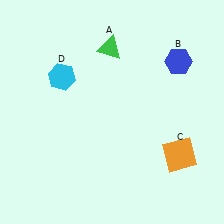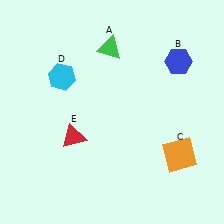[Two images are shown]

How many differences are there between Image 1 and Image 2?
There is 1 difference between the two images.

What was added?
A red triangle (E) was added in Image 2.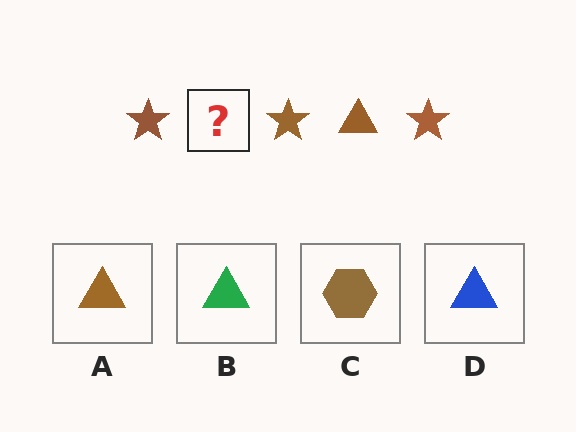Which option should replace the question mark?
Option A.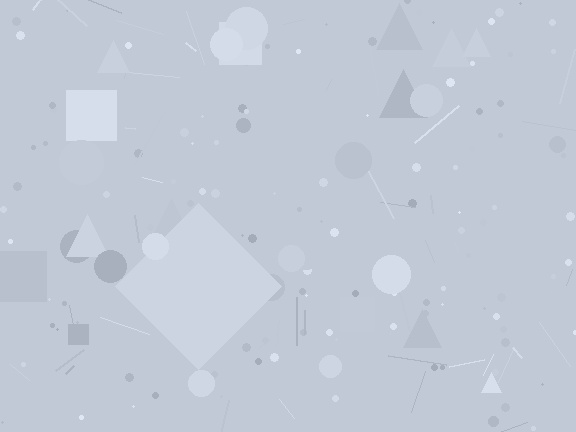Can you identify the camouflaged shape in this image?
The camouflaged shape is a diamond.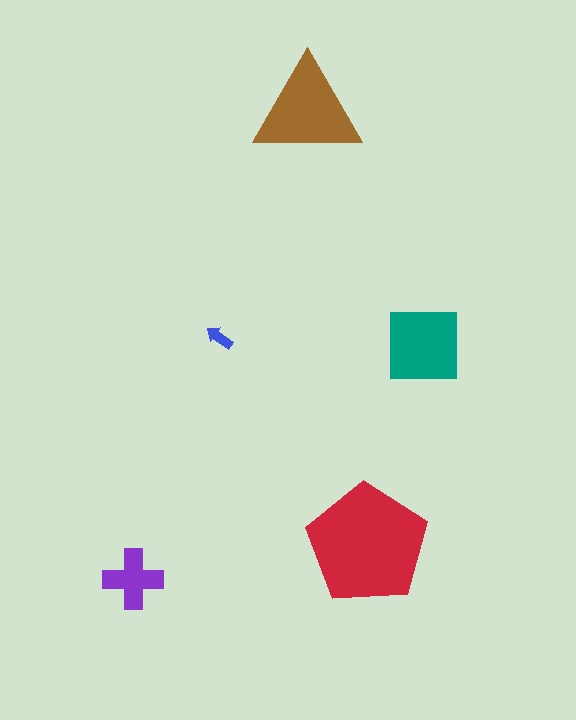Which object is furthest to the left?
The purple cross is leftmost.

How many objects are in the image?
There are 5 objects in the image.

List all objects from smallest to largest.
The blue arrow, the purple cross, the teal square, the brown triangle, the red pentagon.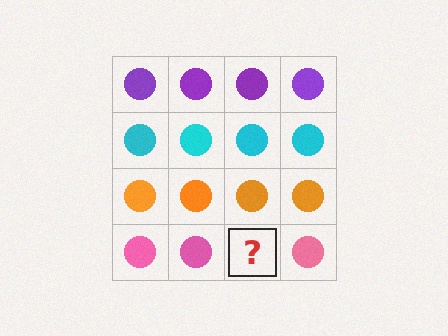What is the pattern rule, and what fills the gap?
The rule is that each row has a consistent color. The gap should be filled with a pink circle.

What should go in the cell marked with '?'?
The missing cell should contain a pink circle.